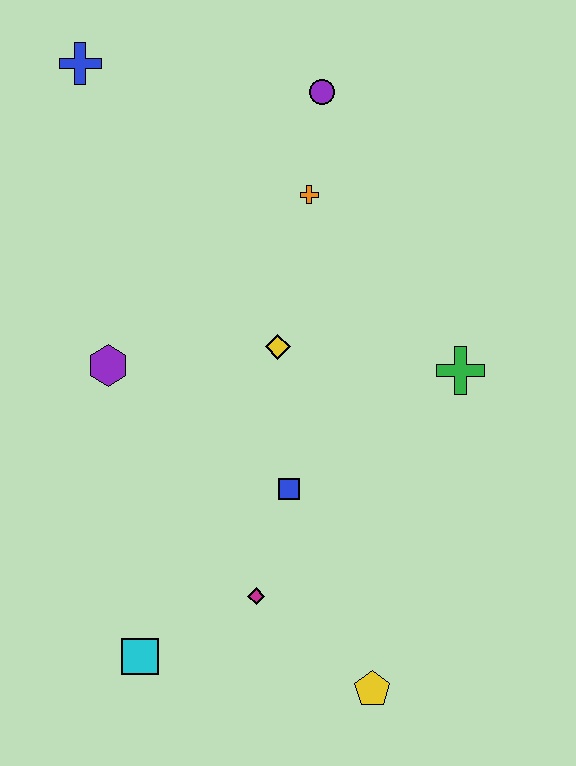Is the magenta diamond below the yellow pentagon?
No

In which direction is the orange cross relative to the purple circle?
The orange cross is below the purple circle.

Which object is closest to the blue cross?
The purple circle is closest to the blue cross.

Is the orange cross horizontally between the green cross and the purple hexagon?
Yes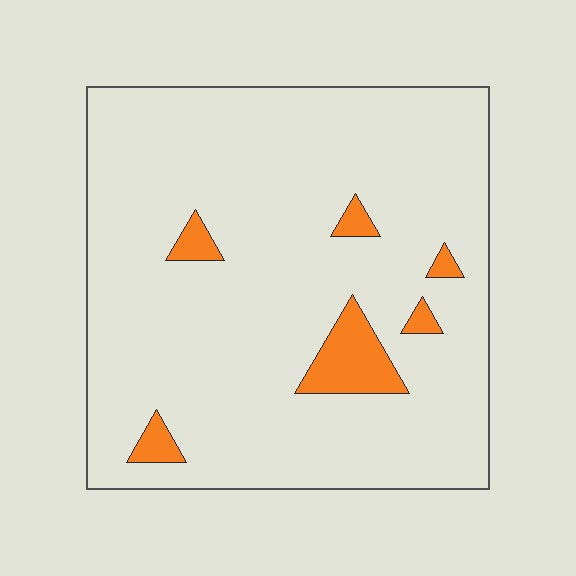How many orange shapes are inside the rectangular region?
6.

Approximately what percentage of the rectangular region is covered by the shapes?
Approximately 5%.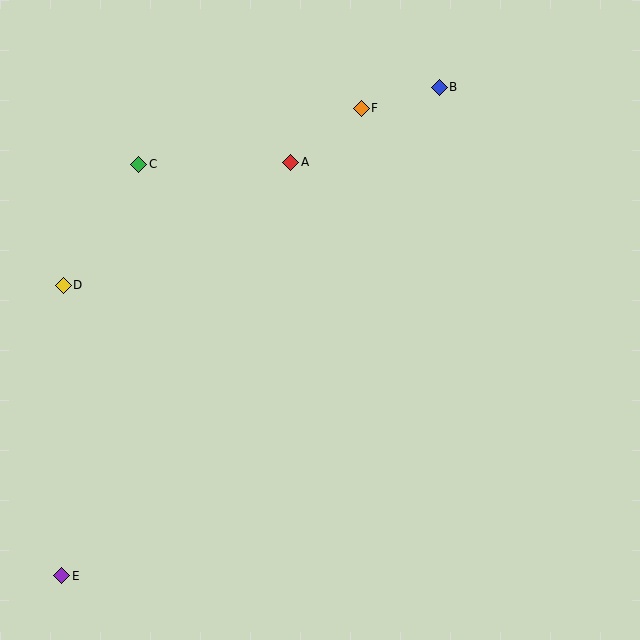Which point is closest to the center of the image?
Point A at (291, 162) is closest to the center.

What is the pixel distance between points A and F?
The distance between A and F is 89 pixels.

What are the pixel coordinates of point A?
Point A is at (291, 162).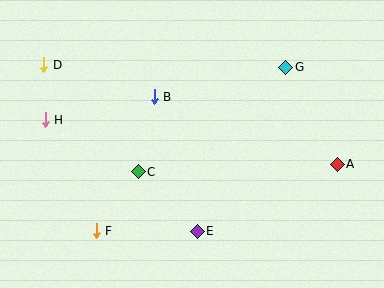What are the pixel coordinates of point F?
Point F is at (96, 231).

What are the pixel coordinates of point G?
Point G is at (286, 67).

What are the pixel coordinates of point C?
Point C is at (138, 172).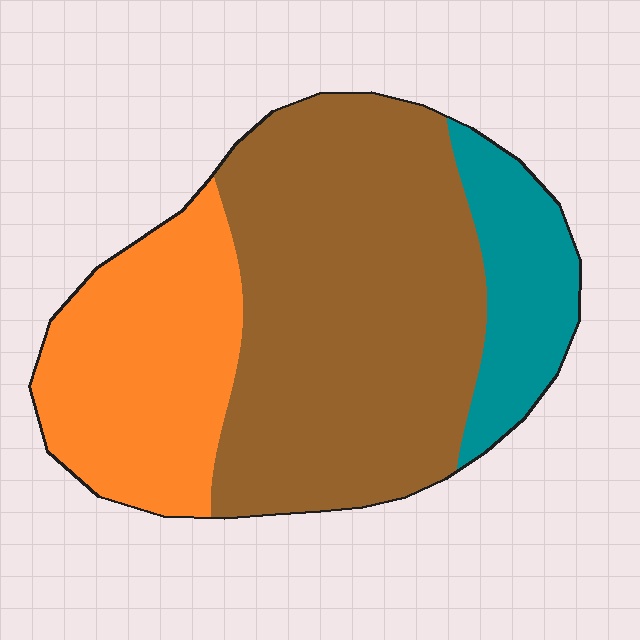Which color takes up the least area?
Teal, at roughly 15%.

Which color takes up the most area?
Brown, at roughly 55%.